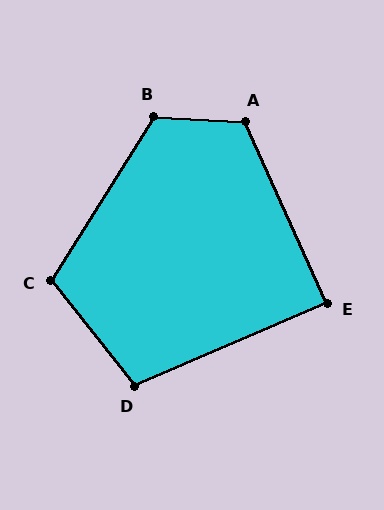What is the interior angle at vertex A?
Approximately 117 degrees (obtuse).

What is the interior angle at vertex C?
Approximately 110 degrees (obtuse).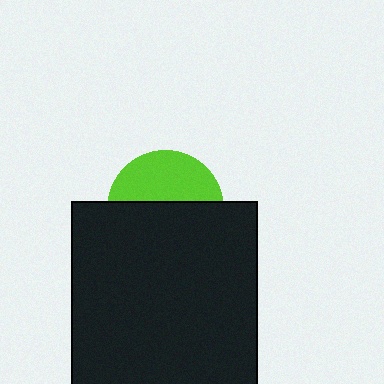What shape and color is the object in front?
The object in front is a black rectangle.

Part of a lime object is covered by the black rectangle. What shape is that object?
It is a circle.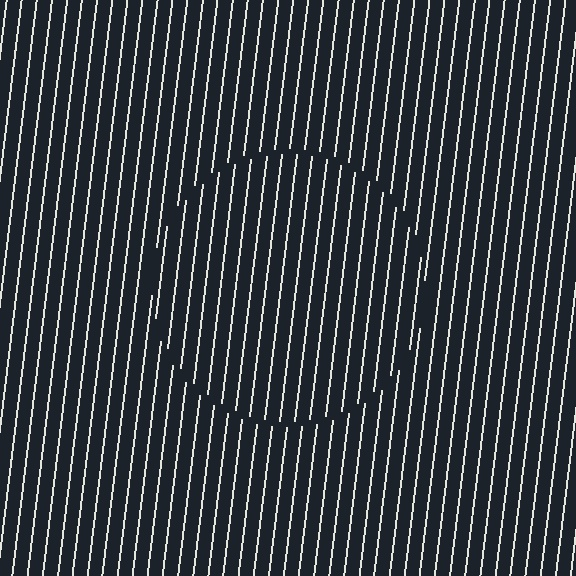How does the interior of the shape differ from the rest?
The interior of the shape contains the same grating, shifted by half a period — the contour is defined by the phase discontinuity where line-ends from the inner and outer gratings abut.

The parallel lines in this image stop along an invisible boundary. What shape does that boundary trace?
An illusory circle. The interior of the shape contains the same grating, shifted by half a period — the contour is defined by the phase discontinuity where line-ends from the inner and outer gratings abut.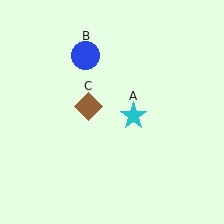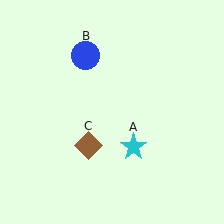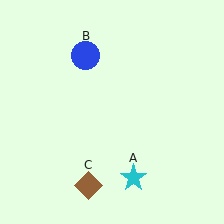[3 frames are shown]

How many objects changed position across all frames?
2 objects changed position: cyan star (object A), brown diamond (object C).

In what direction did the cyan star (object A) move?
The cyan star (object A) moved down.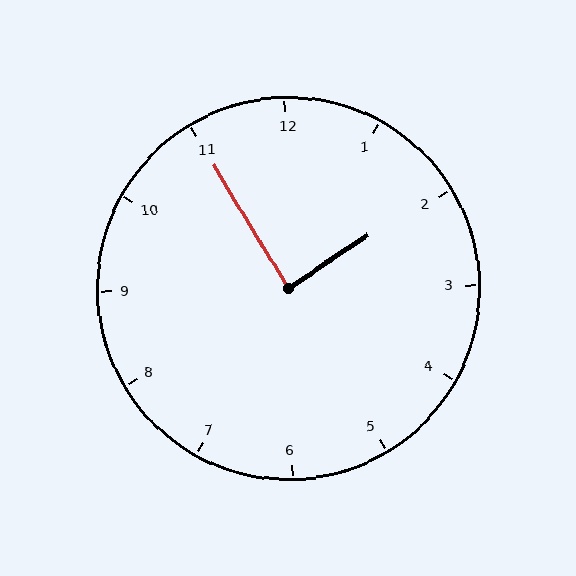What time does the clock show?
1:55.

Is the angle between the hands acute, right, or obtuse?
It is right.